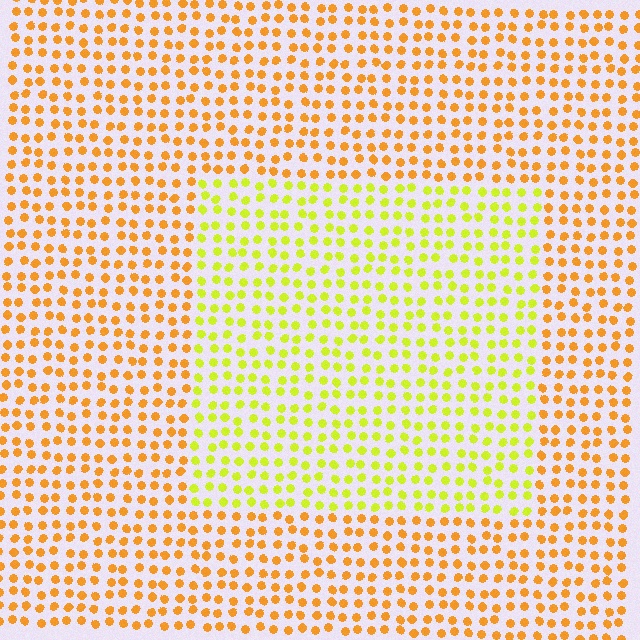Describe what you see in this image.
The image is filled with small orange elements in a uniform arrangement. A rectangle-shaped region is visible where the elements are tinted to a slightly different hue, forming a subtle color boundary.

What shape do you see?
I see a rectangle.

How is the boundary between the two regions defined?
The boundary is defined purely by a slight shift in hue (about 38 degrees). Spacing, size, and orientation are identical on both sides.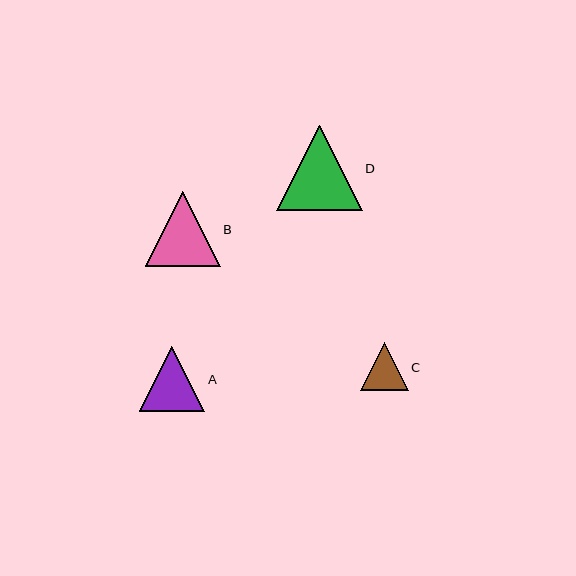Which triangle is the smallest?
Triangle C is the smallest with a size of approximately 48 pixels.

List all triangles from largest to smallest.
From largest to smallest: D, B, A, C.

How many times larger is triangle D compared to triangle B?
Triangle D is approximately 1.1 times the size of triangle B.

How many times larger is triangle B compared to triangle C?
Triangle B is approximately 1.6 times the size of triangle C.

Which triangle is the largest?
Triangle D is the largest with a size of approximately 86 pixels.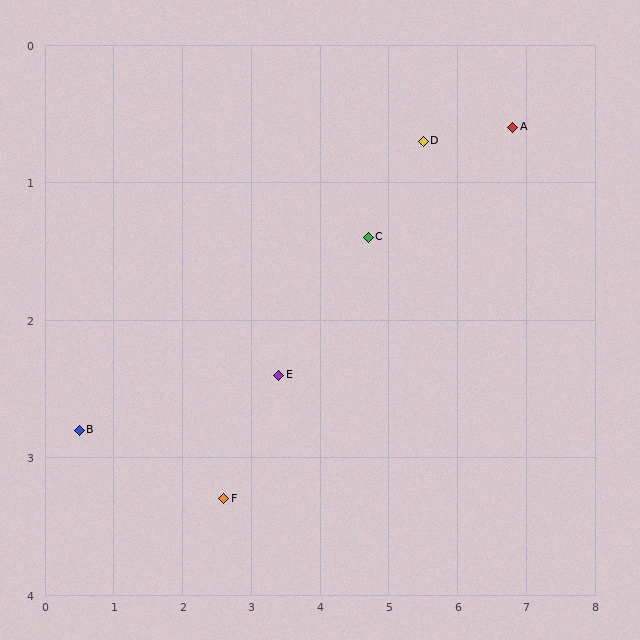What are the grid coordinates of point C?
Point C is at approximately (4.7, 1.4).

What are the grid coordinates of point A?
Point A is at approximately (6.8, 0.6).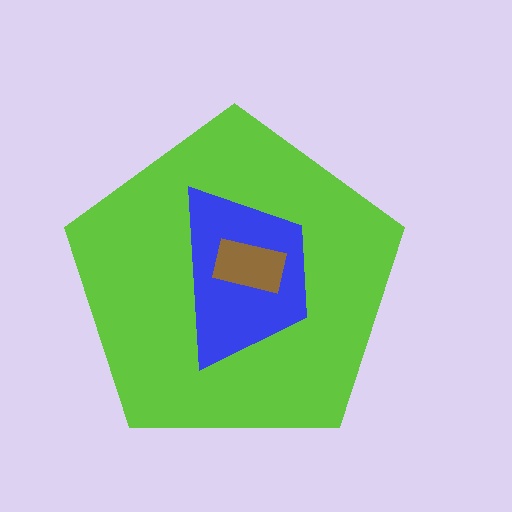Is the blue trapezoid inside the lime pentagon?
Yes.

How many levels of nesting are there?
3.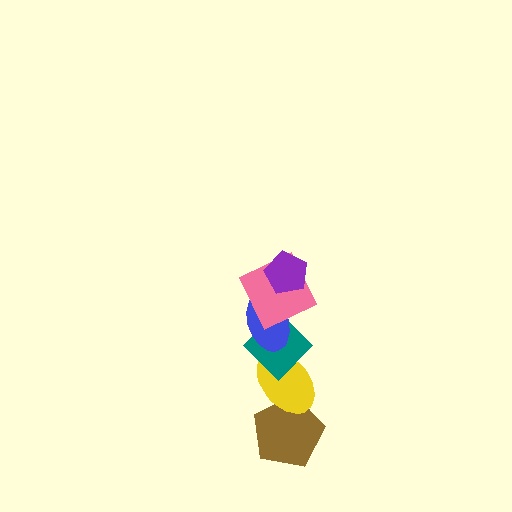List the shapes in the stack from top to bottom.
From top to bottom: the purple pentagon, the pink square, the blue ellipse, the teal diamond, the yellow ellipse, the brown pentagon.